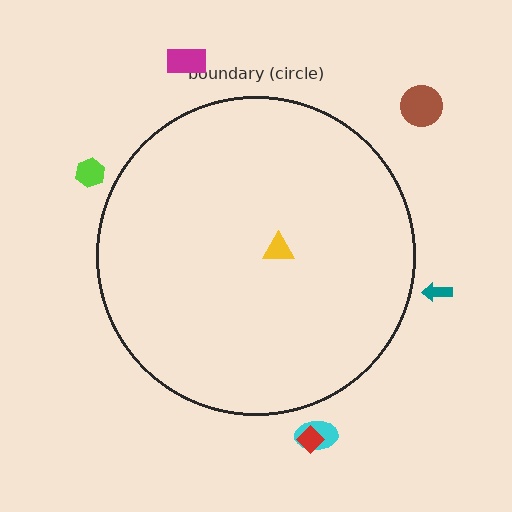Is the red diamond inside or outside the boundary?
Outside.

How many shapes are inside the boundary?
1 inside, 6 outside.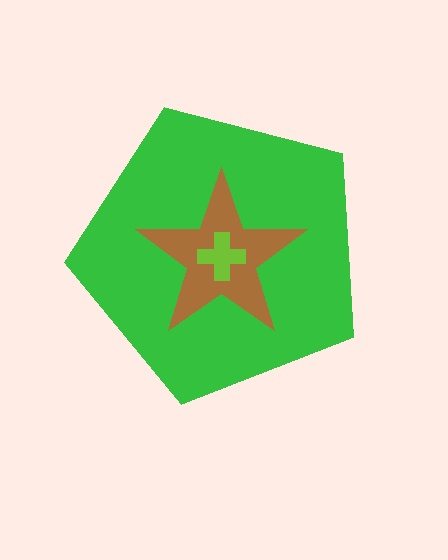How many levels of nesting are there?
3.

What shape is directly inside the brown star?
The lime cross.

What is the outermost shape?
The green pentagon.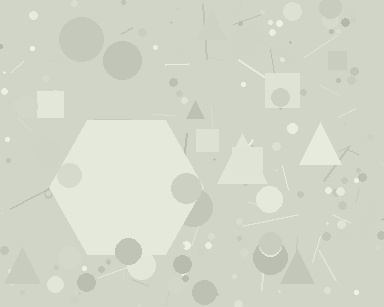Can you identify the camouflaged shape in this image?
The camouflaged shape is a hexagon.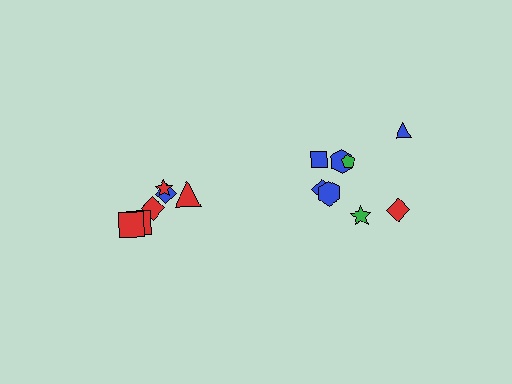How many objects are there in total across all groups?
There are 14 objects.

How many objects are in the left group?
There are 6 objects.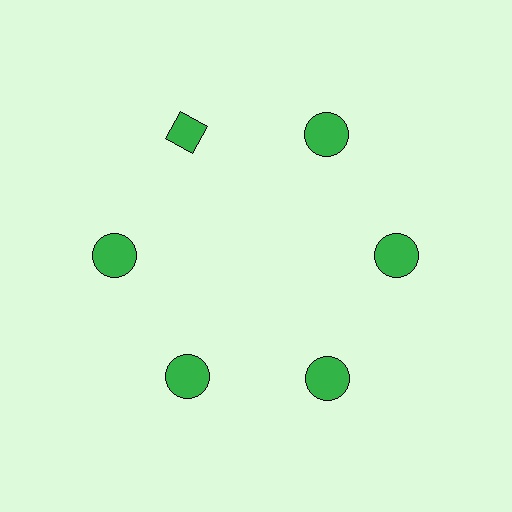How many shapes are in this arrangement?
There are 6 shapes arranged in a ring pattern.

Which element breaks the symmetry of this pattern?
The green diamond at roughly the 11 o'clock position breaks the symmetry. All other shapes are green circles.